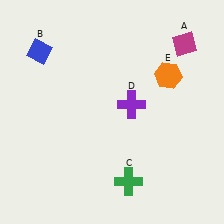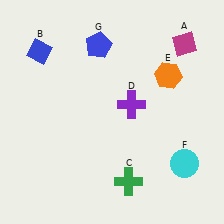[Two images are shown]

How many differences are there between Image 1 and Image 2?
There are 2 differences between the two images.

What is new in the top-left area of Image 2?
A blue pentagon (G) was added in the top-left area of Image 2.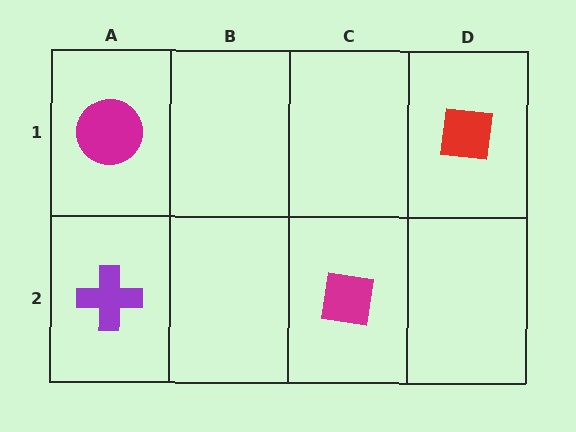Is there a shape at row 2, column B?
No, that cell is empty.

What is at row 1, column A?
A magenta circle.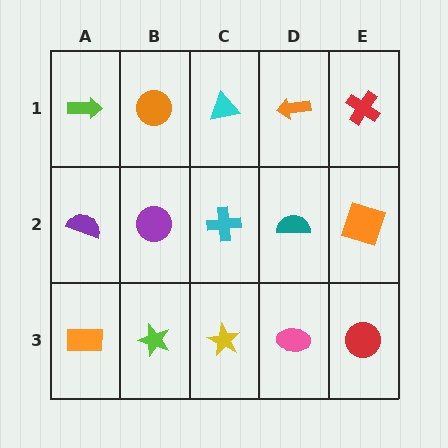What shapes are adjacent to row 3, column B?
A purple circle (row 2, column B), an orange rectangle (row 3, column A), a yellow star (row 3, column C).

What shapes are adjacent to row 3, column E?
An orange square (row 2, column E), a pink ellipse (row 3, column D).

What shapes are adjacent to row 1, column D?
A teal semicircle (row 2, column D), a cyan triangle (row 1, column C), a red cross (row 1, column E).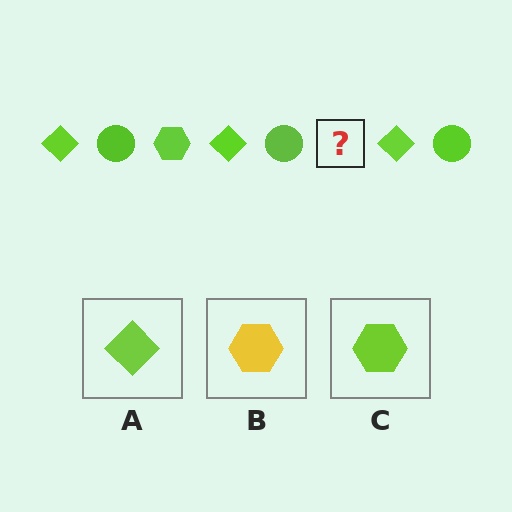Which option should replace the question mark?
Option C.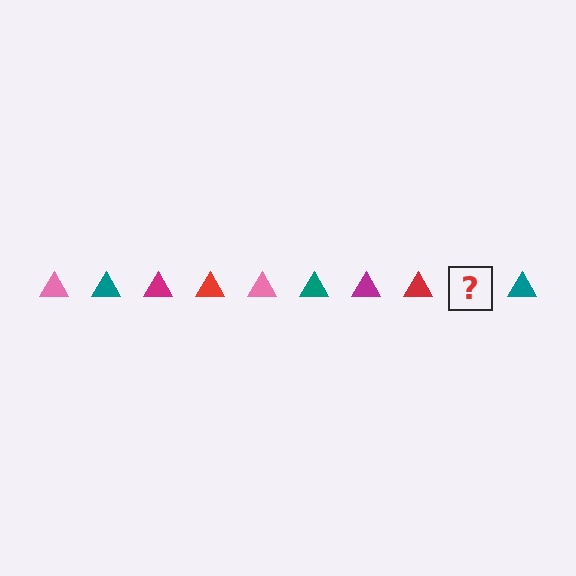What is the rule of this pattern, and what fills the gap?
The rule is that the pattern cycles through pink, teal, magenta, red triangles. The gap should be filled with a pink triangle.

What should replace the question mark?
The question mark should be replaced with a pink triangle.